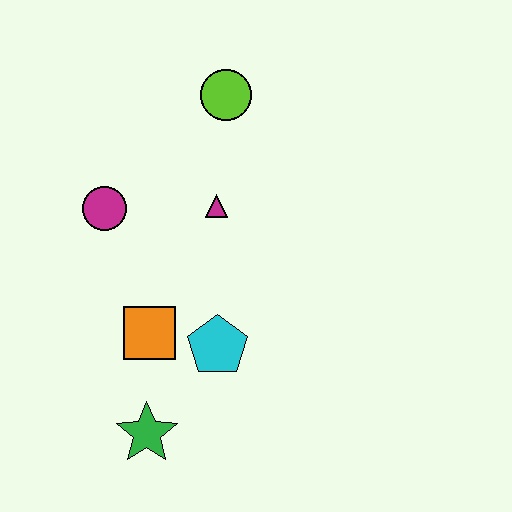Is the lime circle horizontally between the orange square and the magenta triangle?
No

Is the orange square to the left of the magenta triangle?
Yes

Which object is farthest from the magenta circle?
The green star is farthest from the magenta circle.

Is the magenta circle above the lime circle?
No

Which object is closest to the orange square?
The cyan pentagon is closest to the orange square.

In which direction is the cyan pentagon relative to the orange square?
The cyan pentagon is to the right of the orange square.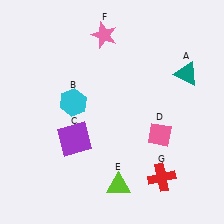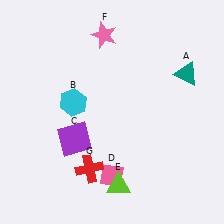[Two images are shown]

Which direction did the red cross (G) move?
The red cross (G) moved left.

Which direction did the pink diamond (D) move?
The pink diamond (D) moved left.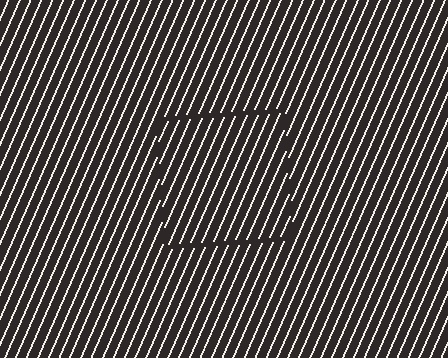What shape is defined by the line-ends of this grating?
An illusory square. The interior of the shape contains the same grating, shifted by half a period — the contour is defined by the phase discontinuity where line-ends from the inner and outer gratings abut.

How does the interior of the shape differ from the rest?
The interior of the shape contains the same grating, shifted by half a period — the contour is defined by the phase discontinuity where line-ends from the inner and outer gratings abut.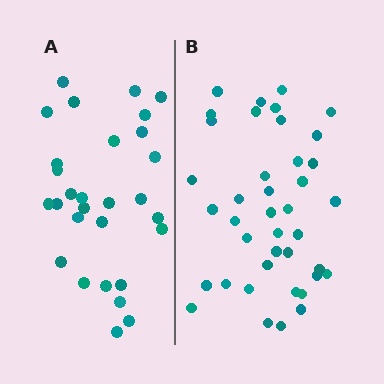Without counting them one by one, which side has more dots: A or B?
Region B (the right region) has more dots.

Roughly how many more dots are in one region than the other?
Region B has roughly 12 or so more dots than region A.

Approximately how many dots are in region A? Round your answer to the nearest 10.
About 30 dots. (The exact count is 29, which rounds to 30.)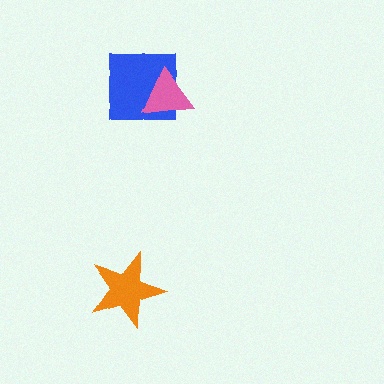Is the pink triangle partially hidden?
No, no other shape covers it.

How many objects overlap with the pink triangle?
1 object overlaps with the pink triangle.